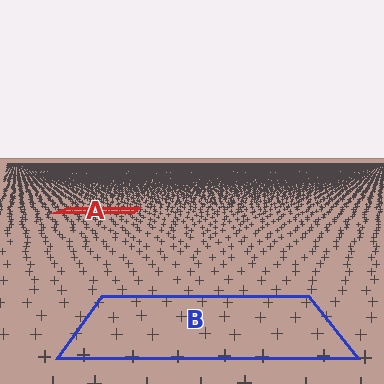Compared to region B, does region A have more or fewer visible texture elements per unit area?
Region A has more texture elements per unit area — they are packed more densely because it is farther away.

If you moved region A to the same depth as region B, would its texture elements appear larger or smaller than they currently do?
They would appear larger. At a closer depth, the same texture elements are projected at a bigger on-screen size.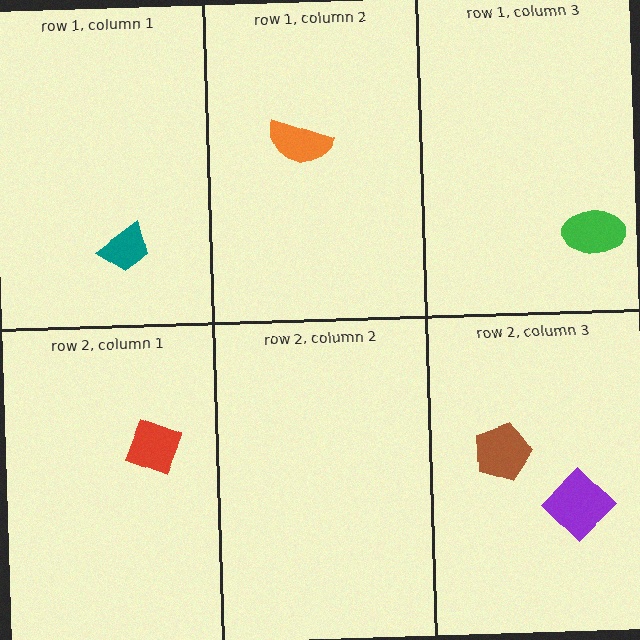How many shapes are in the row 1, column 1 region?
1.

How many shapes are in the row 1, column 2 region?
1.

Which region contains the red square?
The row 2, column 1 region.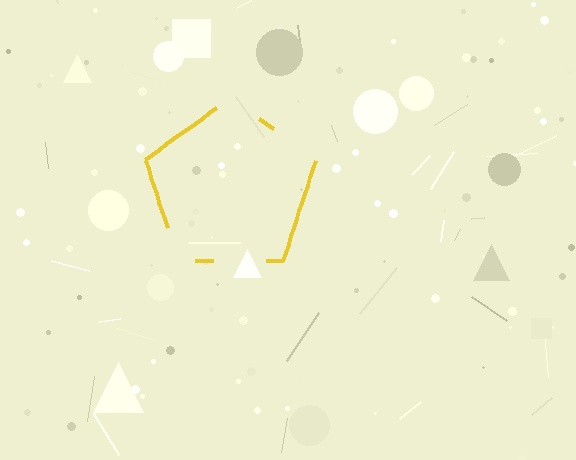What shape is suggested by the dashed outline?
The dashed outline suggests a pentagon.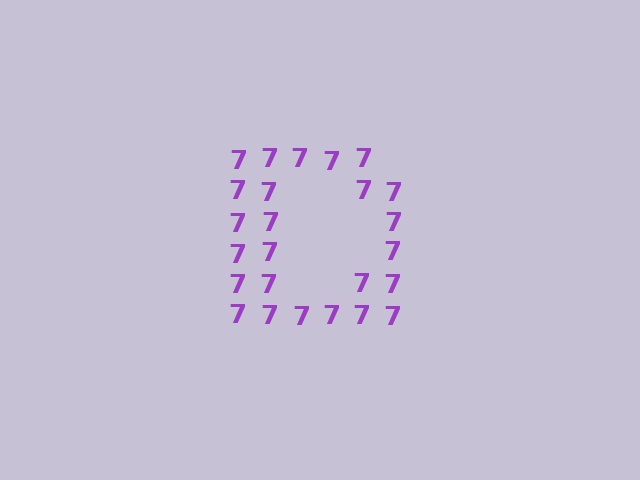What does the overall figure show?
The overall figure shows the letter D.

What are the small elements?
The small elements are digit 7's.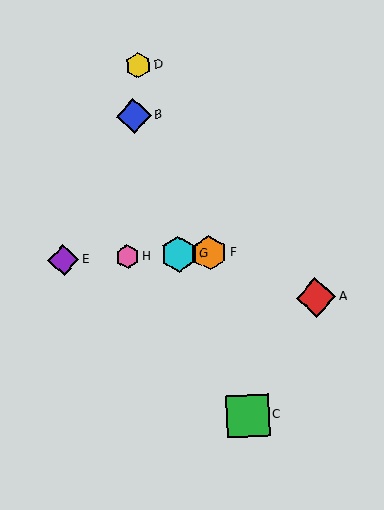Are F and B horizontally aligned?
No, F is at y≈253 and B is at y≈116.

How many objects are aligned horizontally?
4 objects (E, F, G, H) are aligned horizontally.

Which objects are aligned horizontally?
Objects E, F, G, H are aligned horizontally.